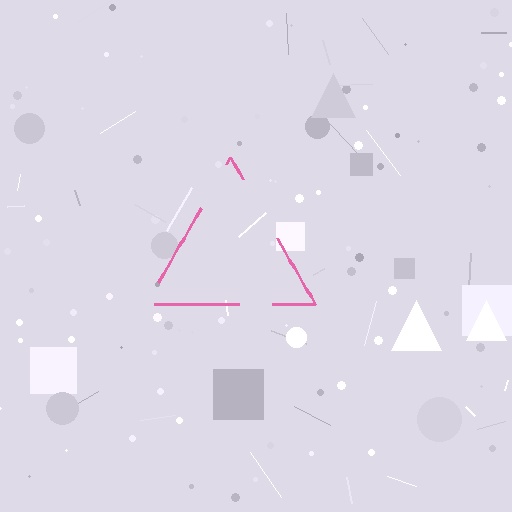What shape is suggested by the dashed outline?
The dashed outline suggests a triangle.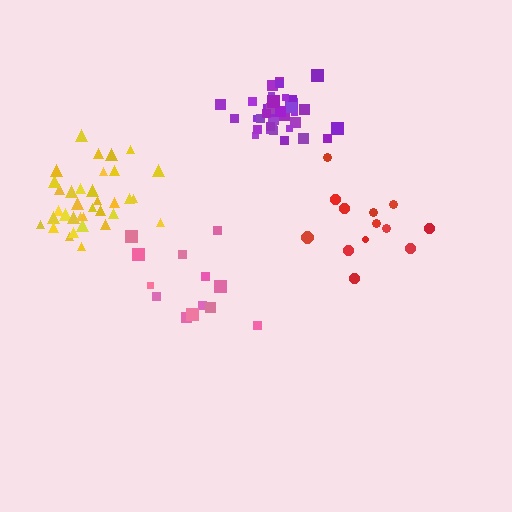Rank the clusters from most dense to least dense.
purple, yellow, red, pink.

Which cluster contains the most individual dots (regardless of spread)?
Purple (35).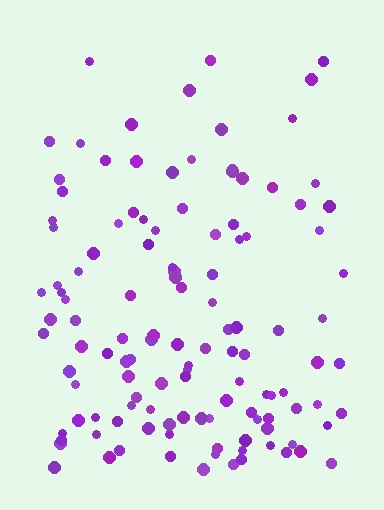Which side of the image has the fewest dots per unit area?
The top.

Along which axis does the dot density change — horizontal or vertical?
Vertical.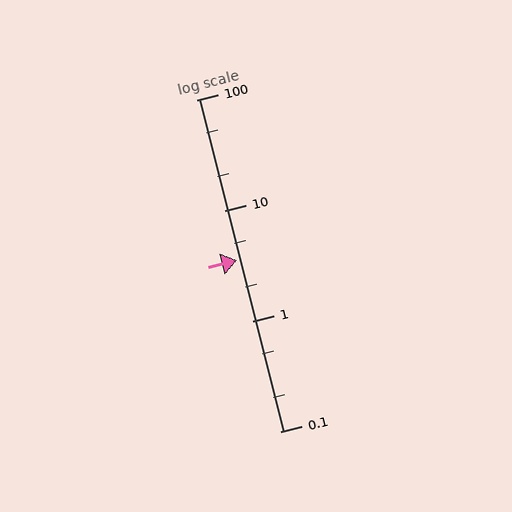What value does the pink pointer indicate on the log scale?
The pointer indicates approximately 3.5.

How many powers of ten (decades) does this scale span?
The scale spans 3 decades, from 0.1 to 100.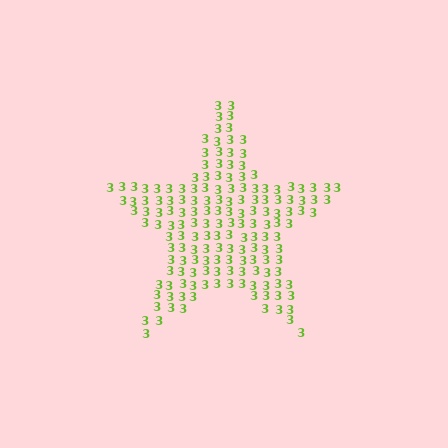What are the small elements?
The small elements are digit 3's.